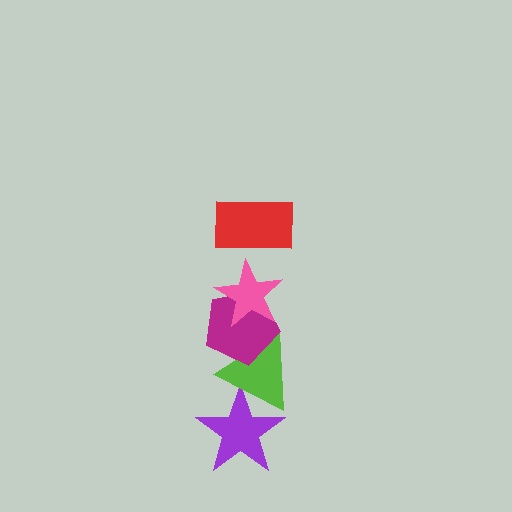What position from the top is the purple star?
The purple star is 5th from the top.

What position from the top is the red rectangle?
The red rectangle is 1st from the top.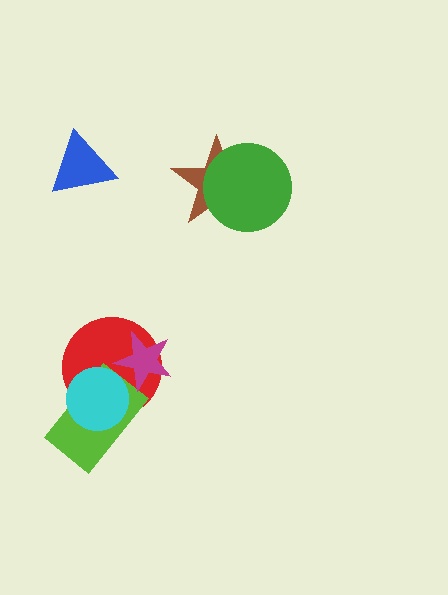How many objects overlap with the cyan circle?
2 objects overlap with the cyan circle.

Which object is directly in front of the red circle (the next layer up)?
The lime rectangle is directly in front of the red circle.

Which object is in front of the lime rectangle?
The cyan circle is in front of the lime rectangle.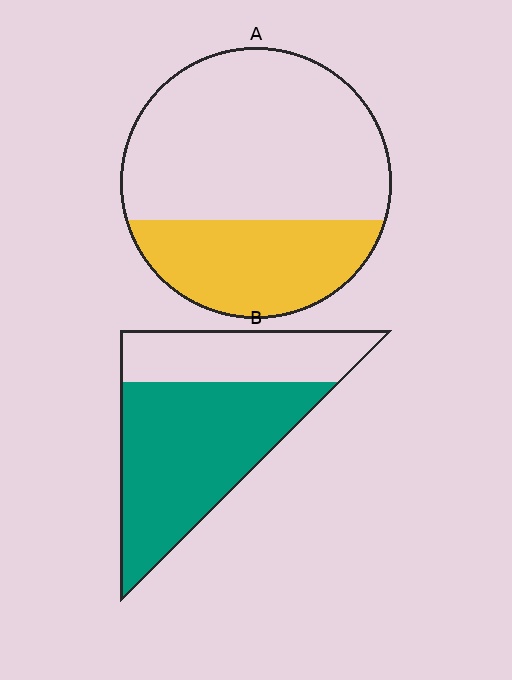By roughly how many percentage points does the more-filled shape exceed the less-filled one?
By roughly 35 percentage points (B over A).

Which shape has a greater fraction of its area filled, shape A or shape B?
Shape B.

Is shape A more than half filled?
No.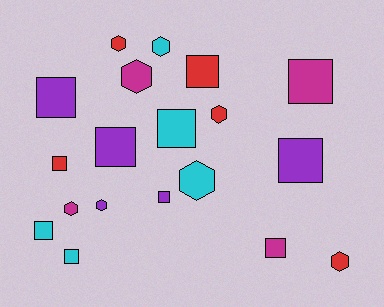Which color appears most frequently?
Cyan, with 5 objects.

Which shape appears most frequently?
Square, with 11 objects.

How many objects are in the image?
There are 19 objects.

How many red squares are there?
There are 2 red squares.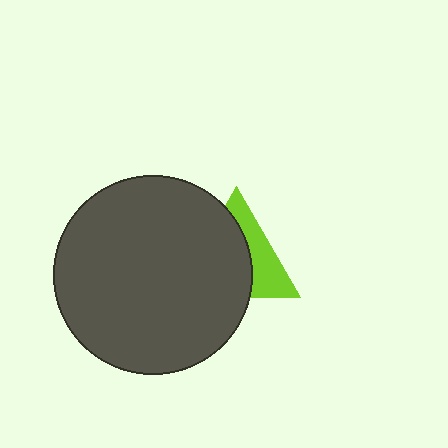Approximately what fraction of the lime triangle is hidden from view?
Roughly 61% of the lime triangle is hidden behind the dark gray circle.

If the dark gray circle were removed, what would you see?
You would see the complete lime triangle.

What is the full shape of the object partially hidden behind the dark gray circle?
The partially hidden object is a lime triangle.